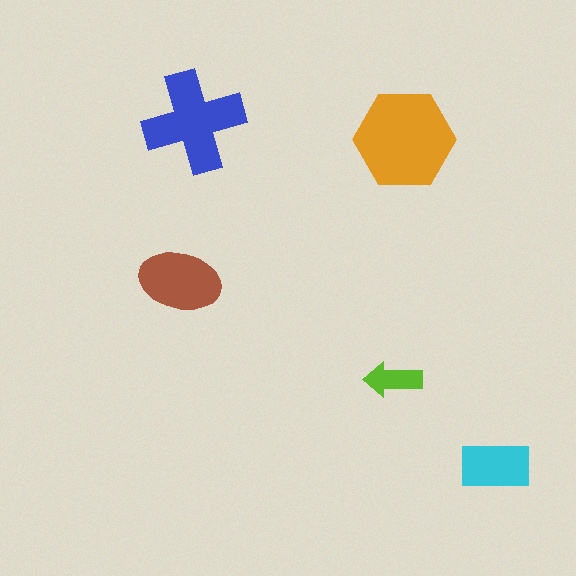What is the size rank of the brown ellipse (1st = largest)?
3rd.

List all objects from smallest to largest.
The lime arrow, the cyan rectangle, the brown ellipse, the blue cross, the orange hexagon.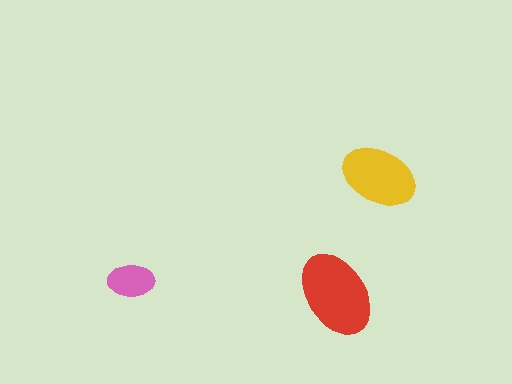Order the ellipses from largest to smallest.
the red one, the yellow one, the pink one.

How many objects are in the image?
There are 3 objects in the image.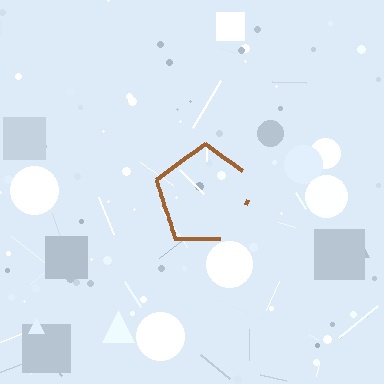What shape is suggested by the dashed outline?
The dashed outline suggests a pentagon.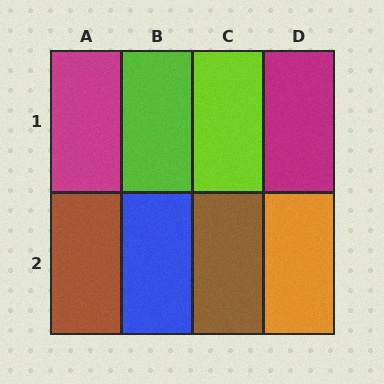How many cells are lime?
2 cells are lime.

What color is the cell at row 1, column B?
Lime.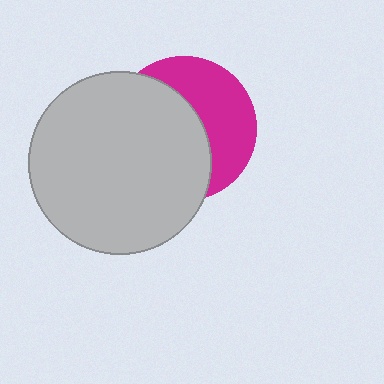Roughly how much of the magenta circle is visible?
A small part of it is visible (roughly 43%).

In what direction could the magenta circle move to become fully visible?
The magenta circle could move right. That would shift it out from behind the light gray circle entirely.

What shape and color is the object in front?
The object in front is a light gray circle.